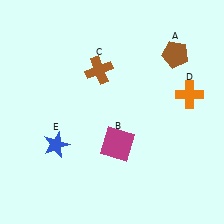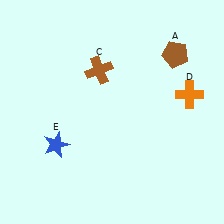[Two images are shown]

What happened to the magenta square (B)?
The magenta square (B) was removed in Image 2. It was in the bottom-right area of Image 1.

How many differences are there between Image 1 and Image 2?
There is 1 difference between the two images.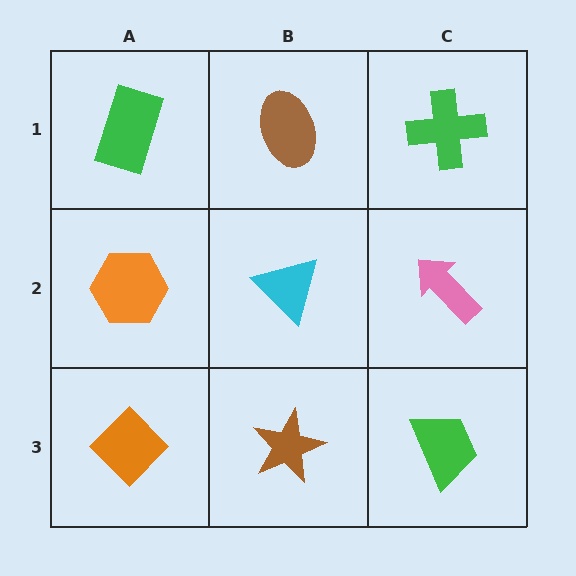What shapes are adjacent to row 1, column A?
An orange hexagon (row 2, column A), a brown ellipse (row 1, column B).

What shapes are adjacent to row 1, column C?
A pink arrow (row 2, column C), a brown ellipse (row 1, column B).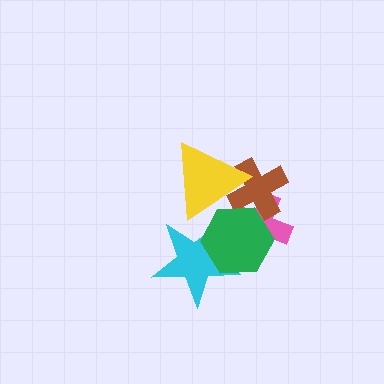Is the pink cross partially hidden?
Yes, it is partially covered by another shape.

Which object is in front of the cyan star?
The green hexagon is in front of the cyan star.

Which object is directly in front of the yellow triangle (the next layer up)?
The cyan star is directly in front of the yellow triangle.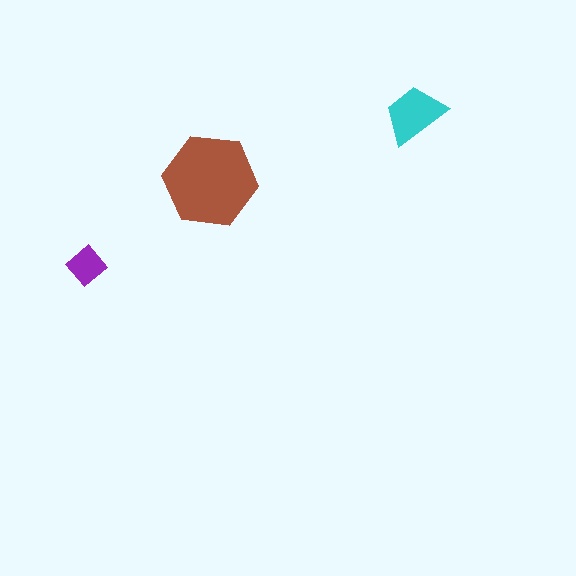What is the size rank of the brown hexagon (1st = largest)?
1st.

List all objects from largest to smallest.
The brown hexagon, the cyan trapezoid, the purple diamond.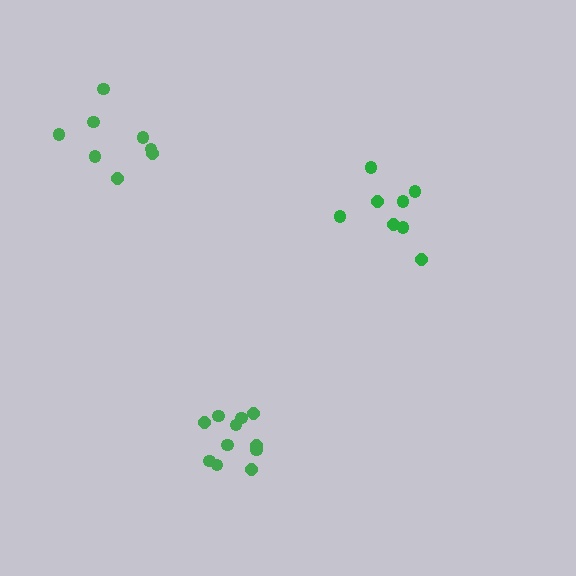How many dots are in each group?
Group 1: 11 dots, Group 2: 8 dots, Group 3: 8 dots (27 total).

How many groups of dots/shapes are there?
There are 3 groups.